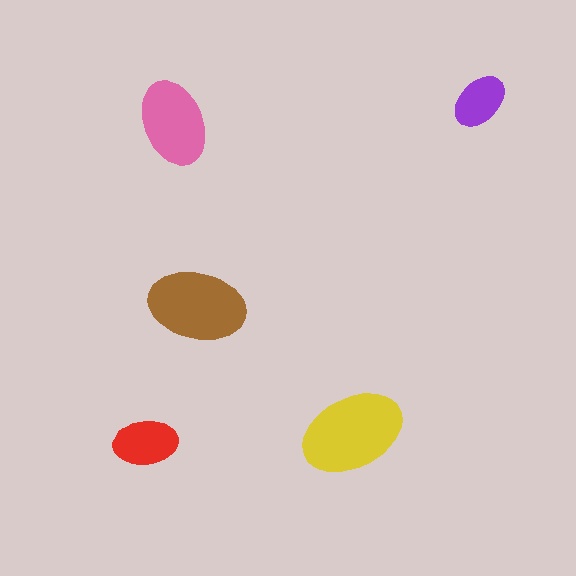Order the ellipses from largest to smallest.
the yellow one, the brown one, the pink one, the red one, the purple one.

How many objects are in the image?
There are 5 objects in the image.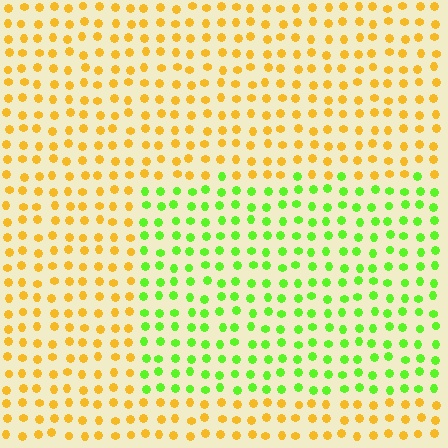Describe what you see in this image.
The image is filled with small yellow elements in a uniform arrangement. A rectangle-shaped region is visible where the elements are tinted to a slightly different hue, forming a subtle color boundary.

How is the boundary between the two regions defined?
The boundary is defined purely by a slight shift in hue (about 62 degrees). Spacing, size, and orientation are identical on both sides.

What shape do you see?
I see a rectangle.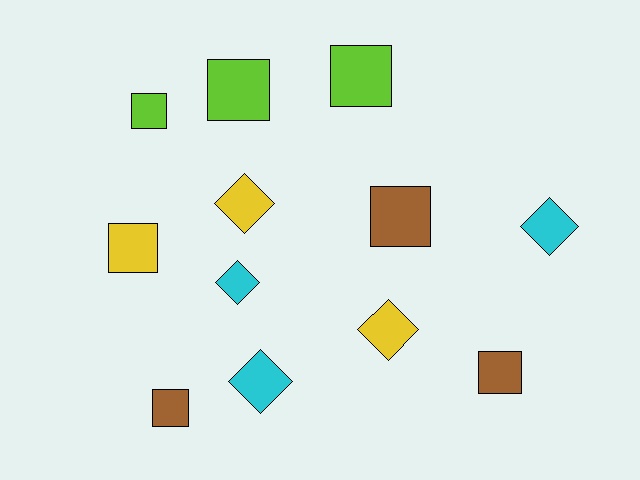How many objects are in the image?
There are 12 objects.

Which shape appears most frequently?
Square, with 7 objects.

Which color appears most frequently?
Cyan, with 3 objects.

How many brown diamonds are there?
There are no brown diamonds.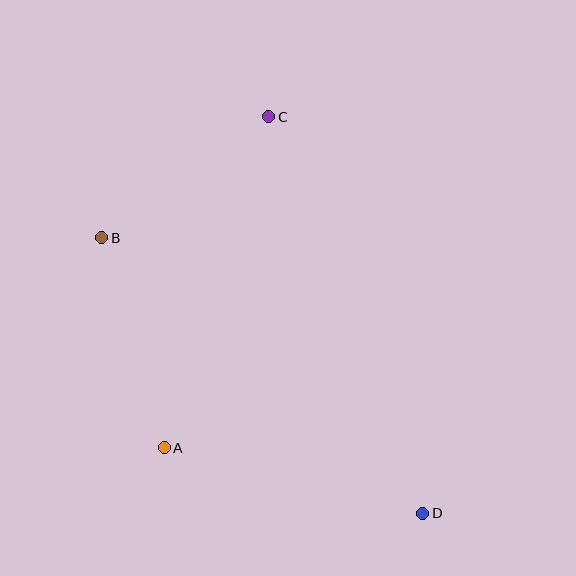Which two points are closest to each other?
Points B and C are closest to each other.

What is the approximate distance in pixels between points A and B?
The distance between A and B is approximately 219 pixels.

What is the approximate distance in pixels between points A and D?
The distance between A and D is approximately 267 pixels.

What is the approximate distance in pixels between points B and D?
The distance between B and D is approximately 423 pixels.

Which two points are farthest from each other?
Points C and D are farthest from each other.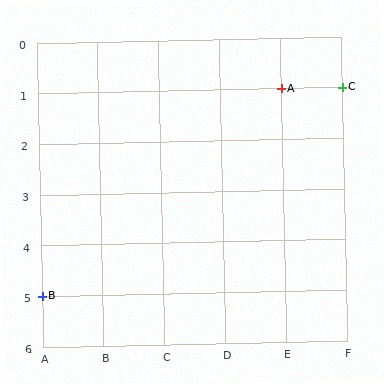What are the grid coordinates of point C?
Point C is at grid coordinates (F, 1).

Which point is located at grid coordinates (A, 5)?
Point B is at (A, 5).